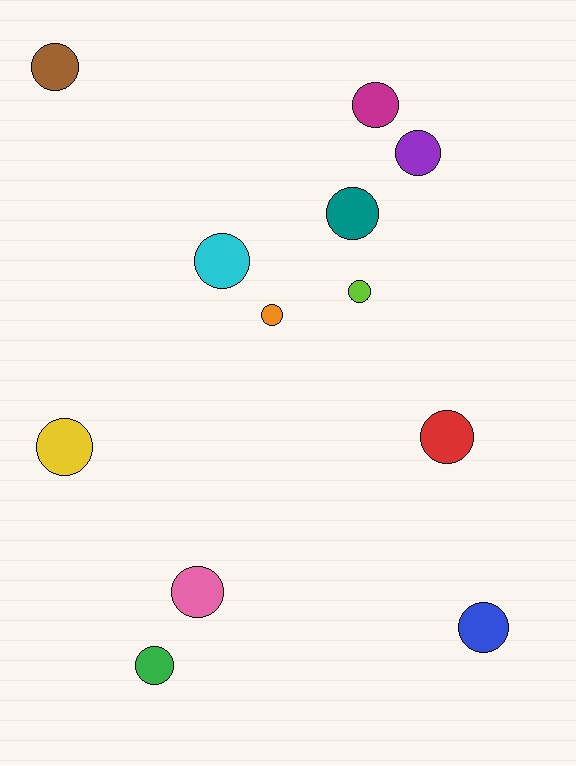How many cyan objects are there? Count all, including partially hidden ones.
There is 1 cyan object.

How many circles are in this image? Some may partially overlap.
There are 12 circles.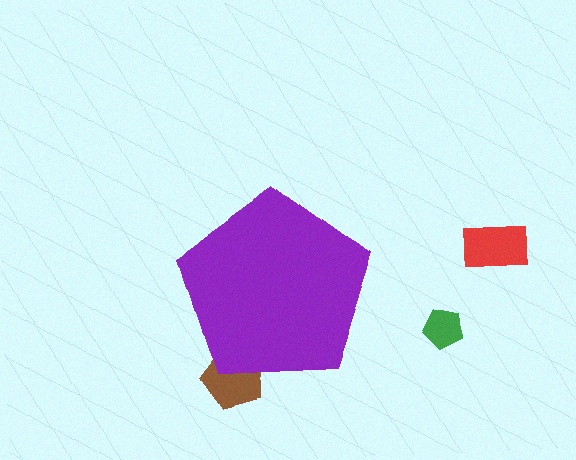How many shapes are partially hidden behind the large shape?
1 shape is partially hidden.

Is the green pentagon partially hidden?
No, the green pentagon is fully visible.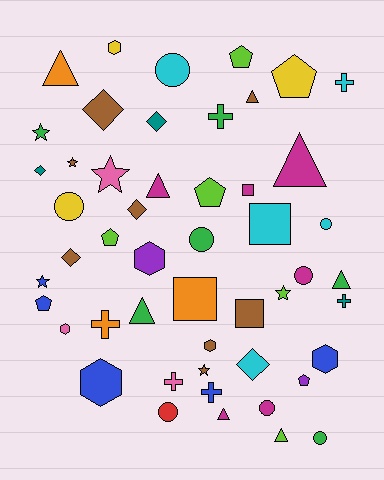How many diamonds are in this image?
There are 6 diamonds.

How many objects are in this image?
There are 50 objects.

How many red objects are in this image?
There is 1 red object.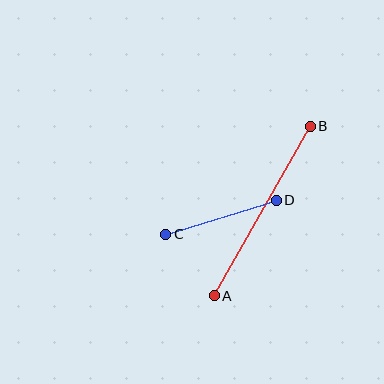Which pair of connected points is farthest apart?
Points A and B are farthest apart.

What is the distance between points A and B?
The distance is approximately 195 pixels.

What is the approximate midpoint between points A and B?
The midpoint is at approximately (262, 211) pixels.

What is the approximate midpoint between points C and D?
The midpoint is at approximately (221, 217) pixels.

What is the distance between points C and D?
The distance is approximately 116 pixels.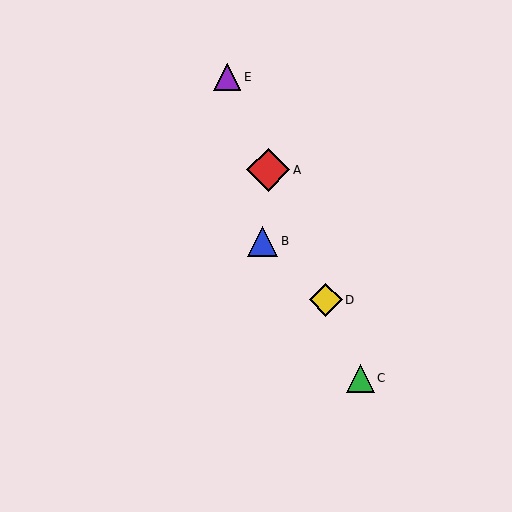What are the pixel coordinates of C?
Object C is at (360, 378).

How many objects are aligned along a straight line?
4 objects (A, C, D, E) are aligned along a straight line.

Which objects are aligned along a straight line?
Objects A, C, D, E are aligned along a straight line.